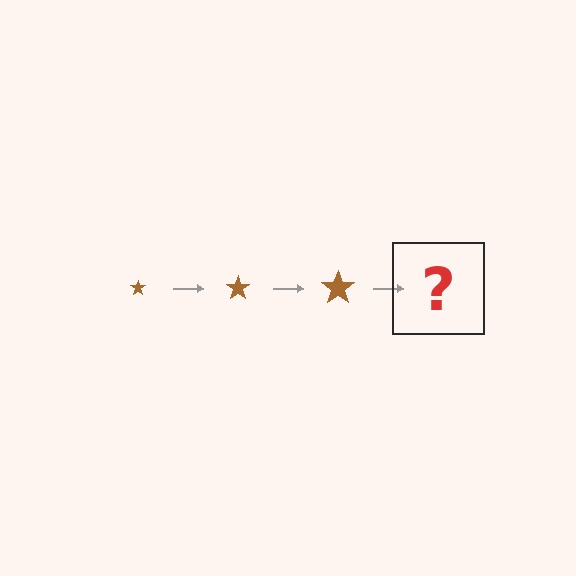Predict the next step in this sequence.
The next step is a brown star, larger than the previous one.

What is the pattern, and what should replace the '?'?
The pattern is that the star gets progressively larger each step. The '?' should be a brown star, larger than the previous one.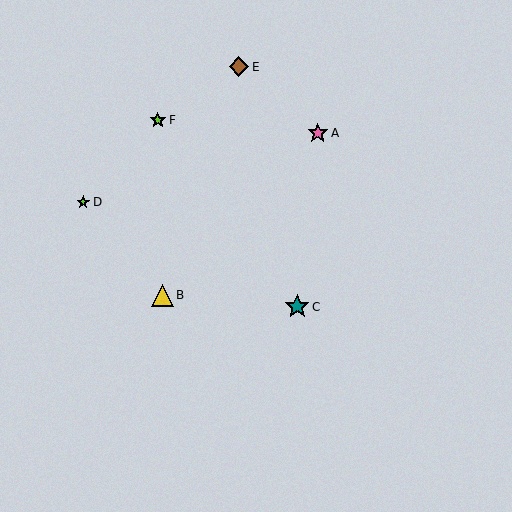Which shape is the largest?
The teal star (labeled C) is the largest.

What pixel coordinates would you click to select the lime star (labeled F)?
Click at (158, 120) to select the lime star F.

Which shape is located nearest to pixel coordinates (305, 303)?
The teal star (labeled C) at (297, 307) is nearest to that location.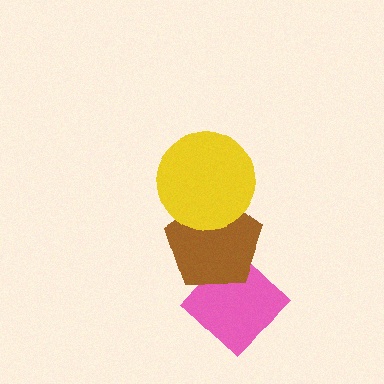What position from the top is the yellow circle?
The yellow circle is 1st from the top.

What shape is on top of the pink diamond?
The brown pentagon is on top of the pink diamond.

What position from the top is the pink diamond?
The pink diamond is 3rd from the top.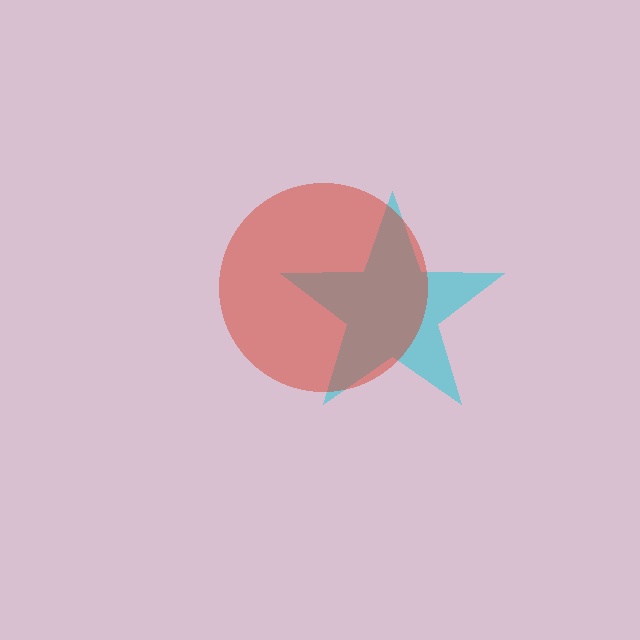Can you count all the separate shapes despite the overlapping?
Yes, there are 2 separate shapes.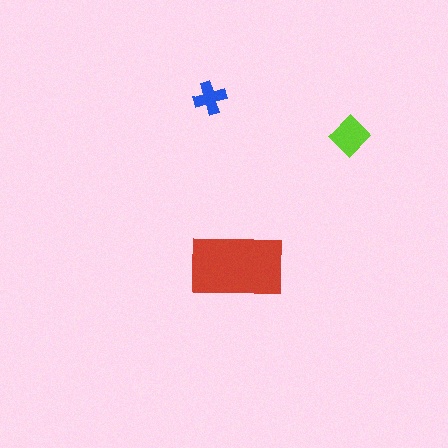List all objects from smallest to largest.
The blue cross, the lime diamond, the red rectangle.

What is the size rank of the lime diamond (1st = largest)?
2nd.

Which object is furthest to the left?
The blue cross is leftmost.